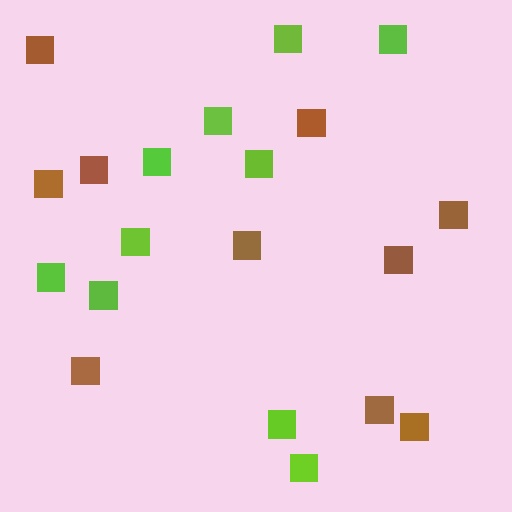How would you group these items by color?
There are 2 groups: one group of lime squares (10) and one group of brown squares (10).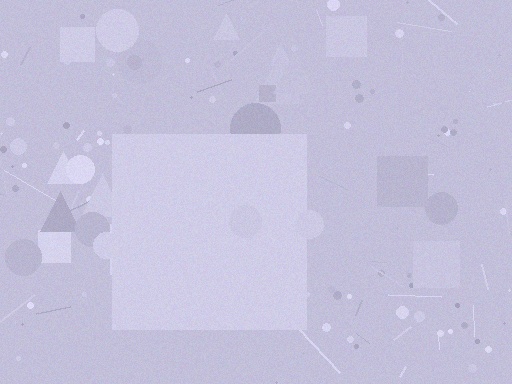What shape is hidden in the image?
A square is hidden in the image.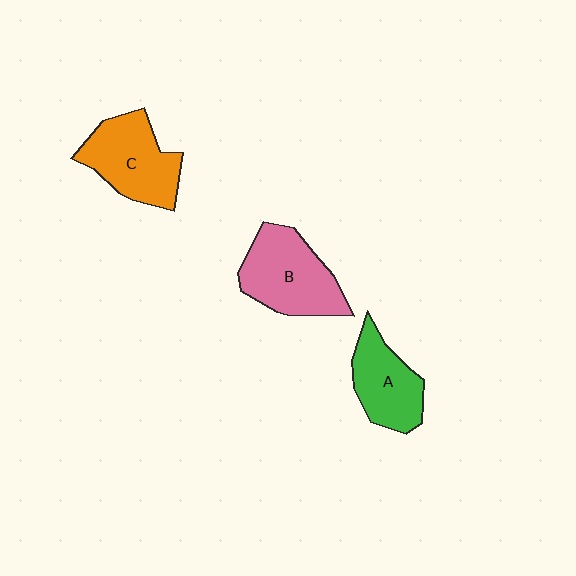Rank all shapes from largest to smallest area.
From largest to smallest: B (pink), C (orange), A (green).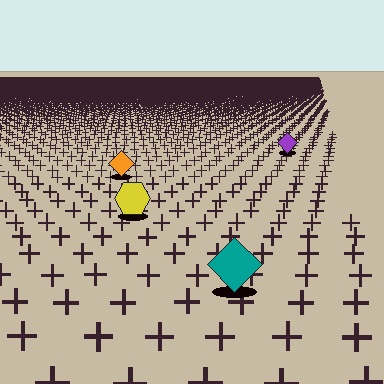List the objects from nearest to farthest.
From nearest to farthest: the teal diamond, the yellow hexagon, the orange diamond, the purple diamond.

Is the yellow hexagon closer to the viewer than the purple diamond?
Yes. The yellow hexagon is closer — you can tell from the texture gradient: the ground texture is coarser near it.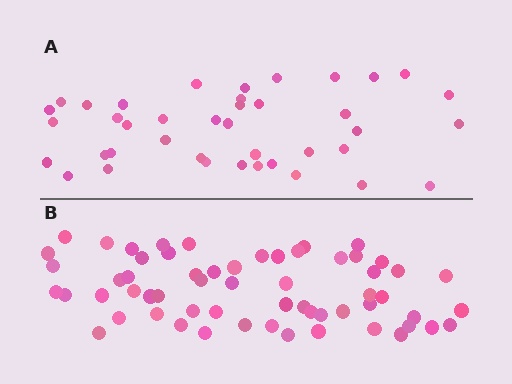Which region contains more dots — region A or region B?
Region B (the bottom region) has more dots.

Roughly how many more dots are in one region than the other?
Region B has approximately 20 more dots than region A.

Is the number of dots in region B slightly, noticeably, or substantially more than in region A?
Region B has substantially more. The ratio is roughly 1.5 to 1.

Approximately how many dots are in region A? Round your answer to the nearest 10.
About 40 dots.